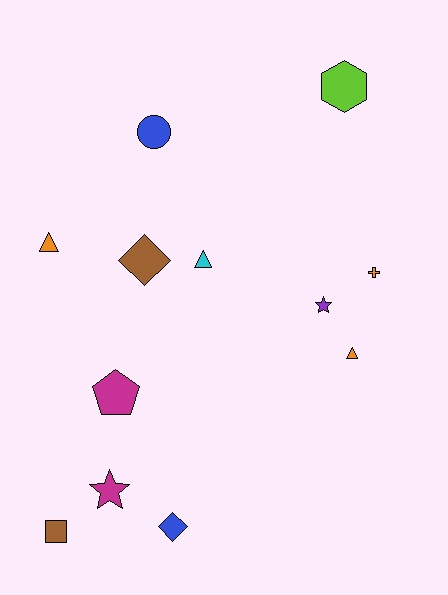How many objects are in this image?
There are 12 objects.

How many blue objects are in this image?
There are 2 blue objects.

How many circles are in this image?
There is 1 circle.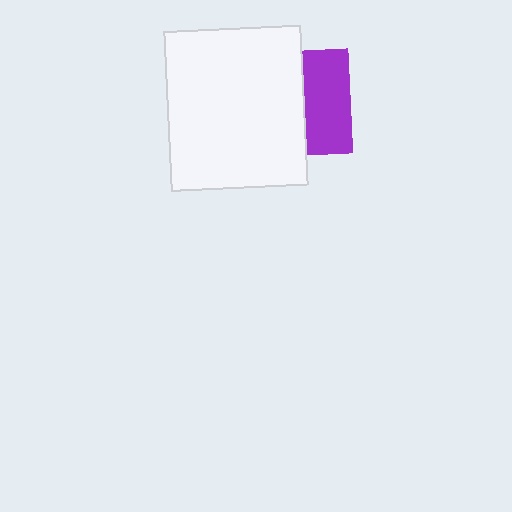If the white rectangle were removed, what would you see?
You would see the complete purple square.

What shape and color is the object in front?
The object in front is a white rectangle.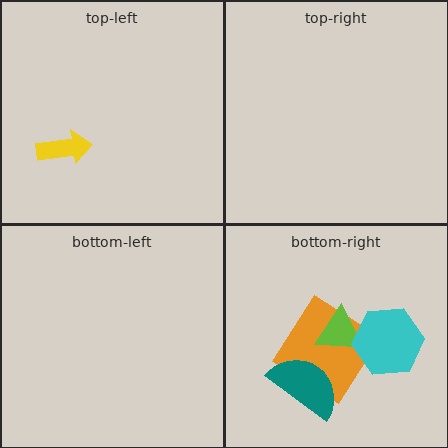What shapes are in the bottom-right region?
The orange diamond, the teal semicircle, the lime triangle, the cyan hexagon.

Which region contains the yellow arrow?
The top-left region.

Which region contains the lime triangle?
The bottom-right region.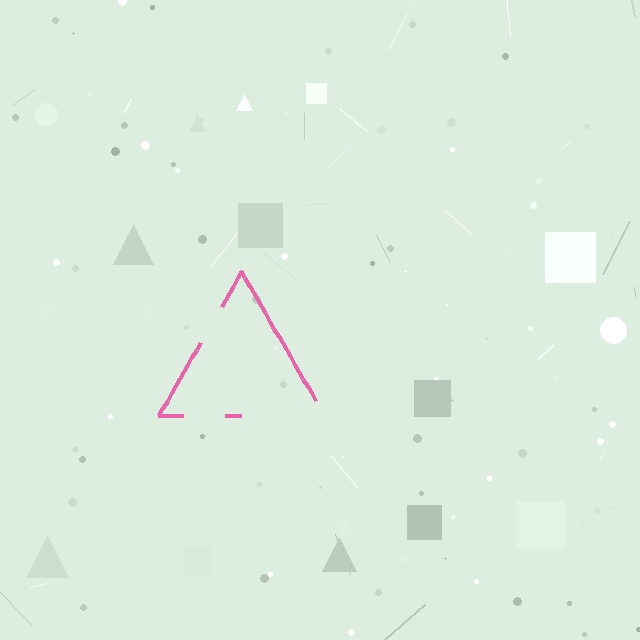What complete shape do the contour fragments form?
The contour fragments form a triangle.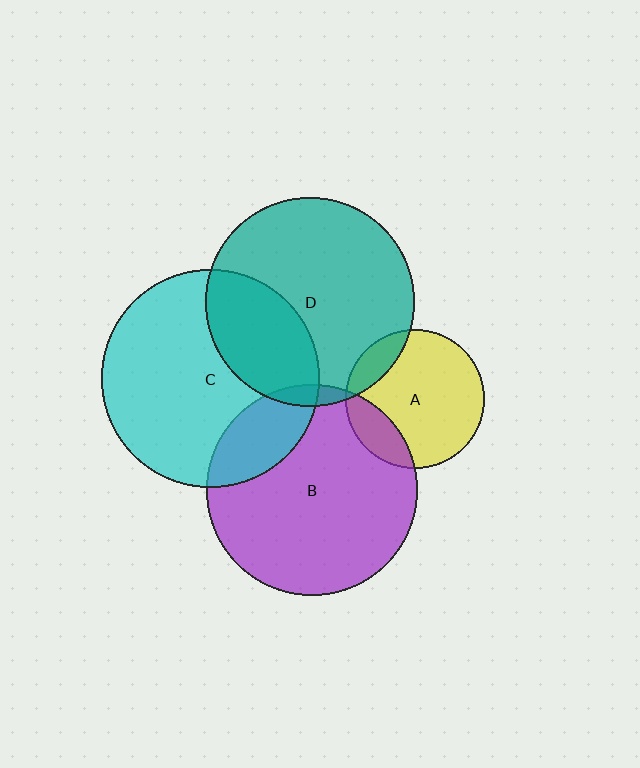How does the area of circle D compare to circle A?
Approximately 2.3 times.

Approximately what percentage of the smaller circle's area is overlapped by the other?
Approximately 30%.